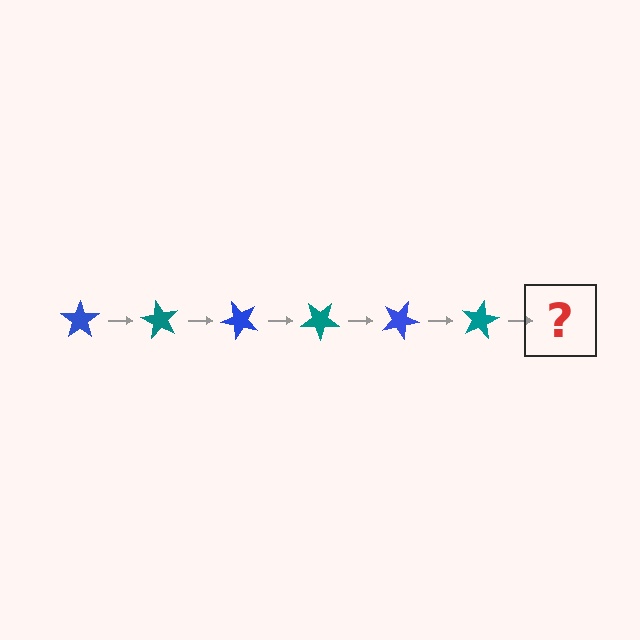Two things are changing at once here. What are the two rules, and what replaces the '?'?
The two rules are that it rotates 60 degrees each step and the color cycles through blue and teal. The '?' should be a blue star, rotated 360 degrees from the start.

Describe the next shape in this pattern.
It should be a blue star, rotated 360 degrees from the start.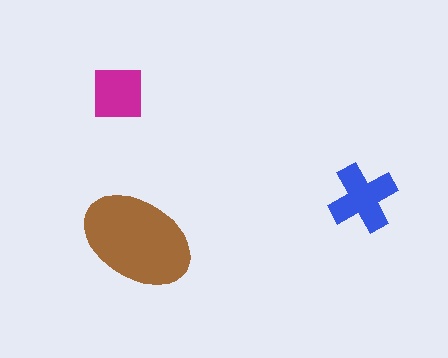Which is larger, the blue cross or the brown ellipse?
The brown ellipse.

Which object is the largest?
The brown ellipse.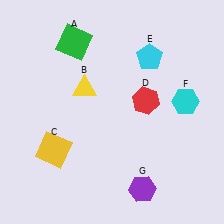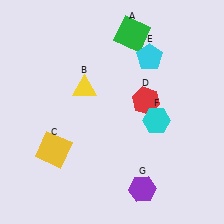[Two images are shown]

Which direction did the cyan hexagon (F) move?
The cyan hexagon (F) moved left.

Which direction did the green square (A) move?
The green square (A) moved right.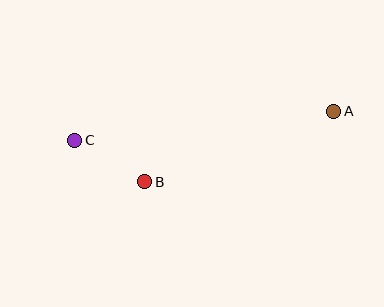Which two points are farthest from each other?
Points A and C are farthest from each other.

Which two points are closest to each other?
Points B and C are closest to each other.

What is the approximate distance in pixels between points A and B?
The distance between A and B is approximately 202 pixels.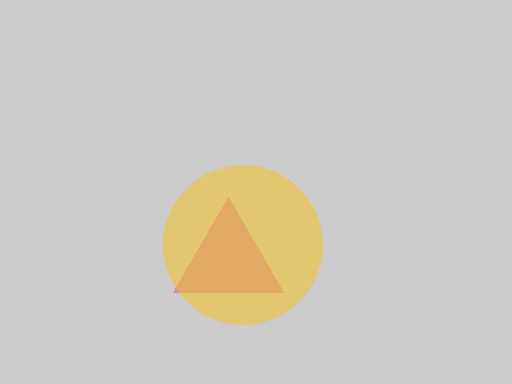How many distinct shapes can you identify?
There are 2 distinct shapes: a magenta triangle, a yellow circle.